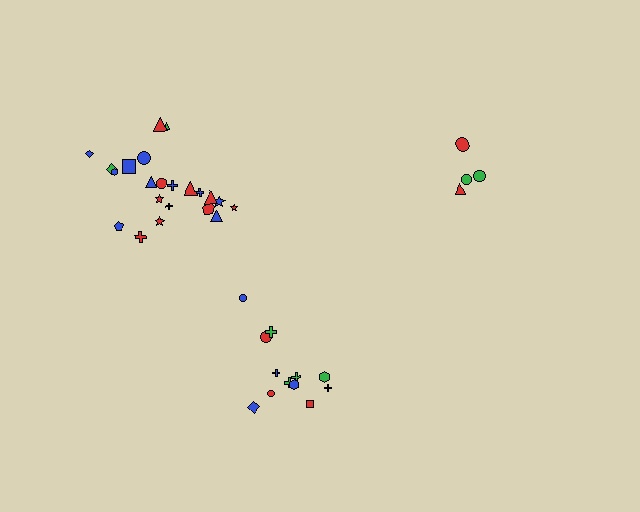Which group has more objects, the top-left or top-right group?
The top-left group.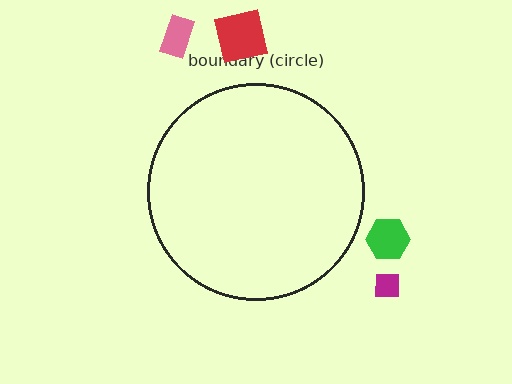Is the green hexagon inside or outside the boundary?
Outside.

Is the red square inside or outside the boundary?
Outside.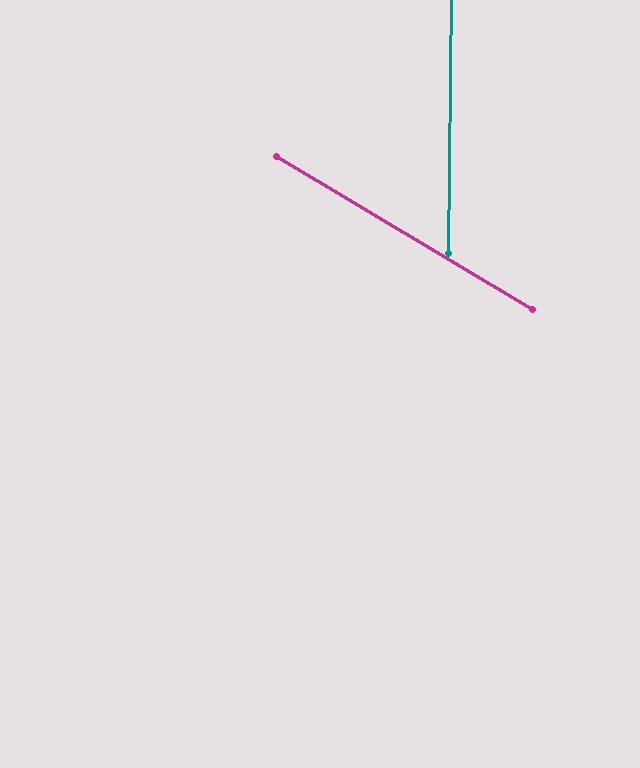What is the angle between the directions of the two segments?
Approximately 60 degrees.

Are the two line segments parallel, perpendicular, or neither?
Neither parallel nor perpendicular — they differ by about 60°.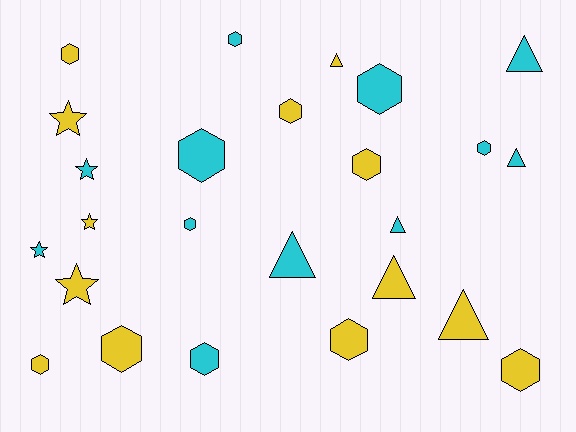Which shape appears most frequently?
Hexagon, with 13 objects.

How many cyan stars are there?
There are 2 cyan stars.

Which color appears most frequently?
Yellow, with 13 objects.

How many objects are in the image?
There are 25 objects.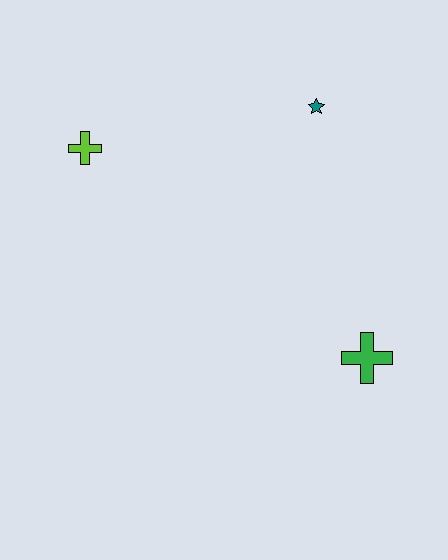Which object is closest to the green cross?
The teal star is closest to the green cross.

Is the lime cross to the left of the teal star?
Yes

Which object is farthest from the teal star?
The green cross is farthest from the teal star.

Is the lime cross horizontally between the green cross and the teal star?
No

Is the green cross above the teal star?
No